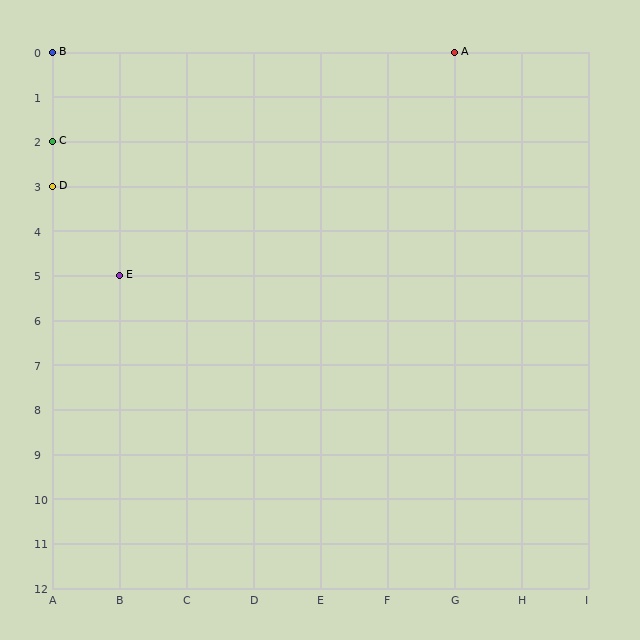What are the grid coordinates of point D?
Point D is at grid coordinates (A, 3).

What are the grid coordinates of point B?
Point B is at grid coordinates (A, 0).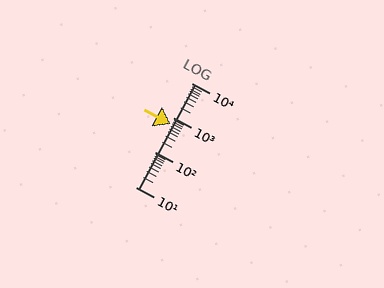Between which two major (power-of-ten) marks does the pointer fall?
The pointer is between 100 and 1000.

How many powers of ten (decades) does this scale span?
The scale spans 3 decades, from 10 to 10000.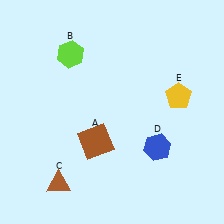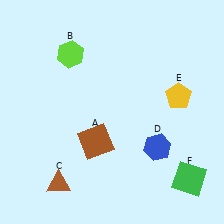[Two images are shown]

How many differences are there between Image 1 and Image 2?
There is 1 difference between the two images.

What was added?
A green square (F) was added in Image 2.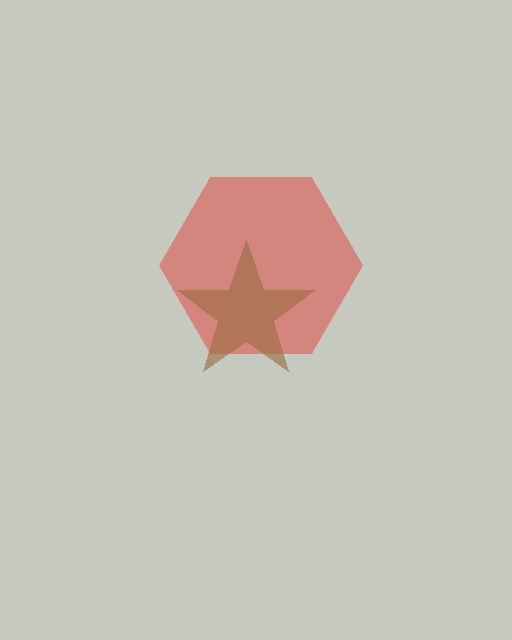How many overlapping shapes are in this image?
There are 2 overlapping shapes in the image.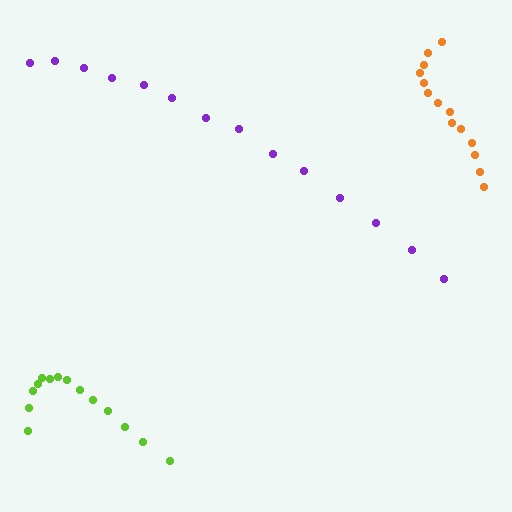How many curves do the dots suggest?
There are 3 distinct paths.